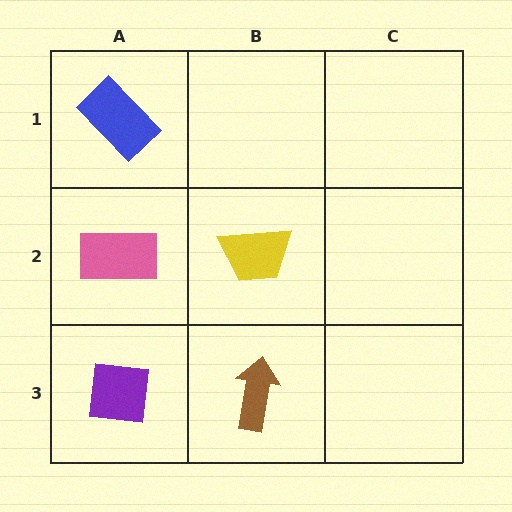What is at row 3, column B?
A brown arrow.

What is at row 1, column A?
A blue rectangle.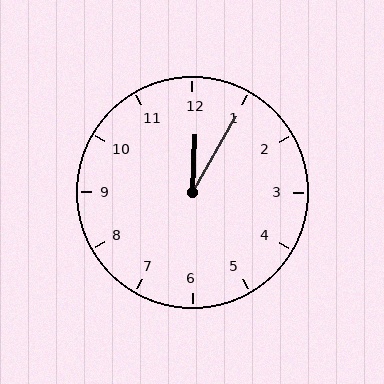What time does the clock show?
12:05.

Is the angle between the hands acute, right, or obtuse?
It is acute.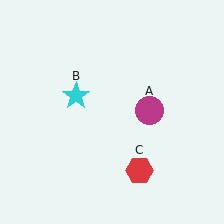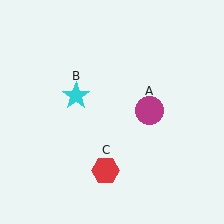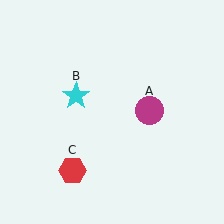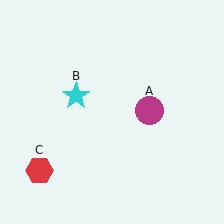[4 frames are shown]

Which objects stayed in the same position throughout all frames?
Magenta circle (object A) and cyan star (object B) remained stationary.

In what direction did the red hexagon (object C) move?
The red hexagon (object C) moved left.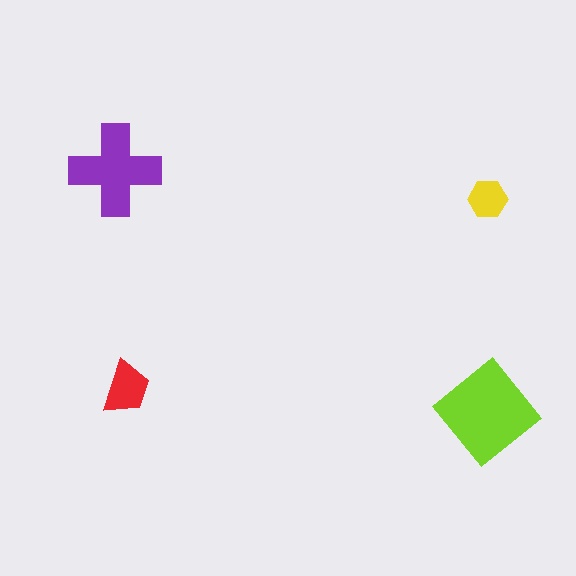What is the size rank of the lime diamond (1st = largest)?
1st.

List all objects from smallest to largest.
The yellow hexagon, the red trapezoid, the purple cross, the lime diamond.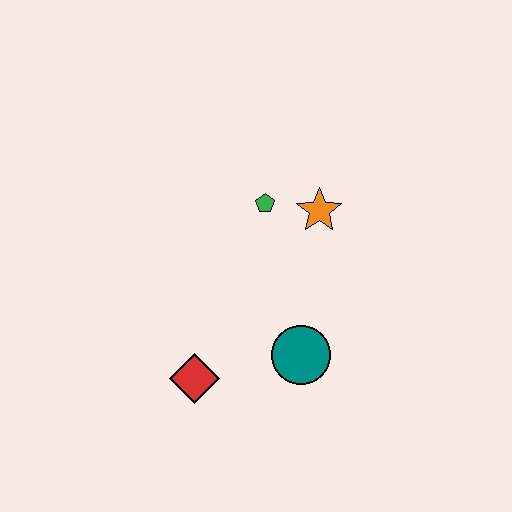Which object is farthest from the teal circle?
The green pentagon is farthest from the teal circle.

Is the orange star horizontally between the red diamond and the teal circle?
No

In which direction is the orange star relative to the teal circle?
The orange star is above the teal circle.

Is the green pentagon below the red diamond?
No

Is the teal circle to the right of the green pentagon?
Yes